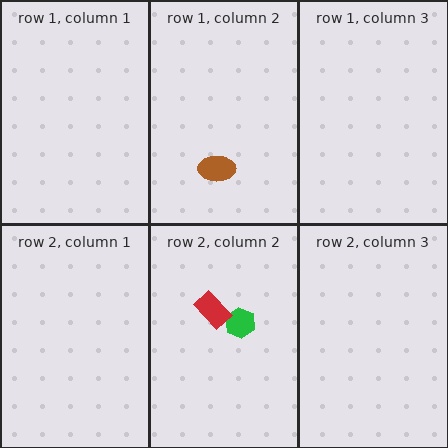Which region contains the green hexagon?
The row 2, column 2 region.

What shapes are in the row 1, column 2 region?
The brown ellipse.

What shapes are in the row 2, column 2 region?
The green hexagon, the red rectangle.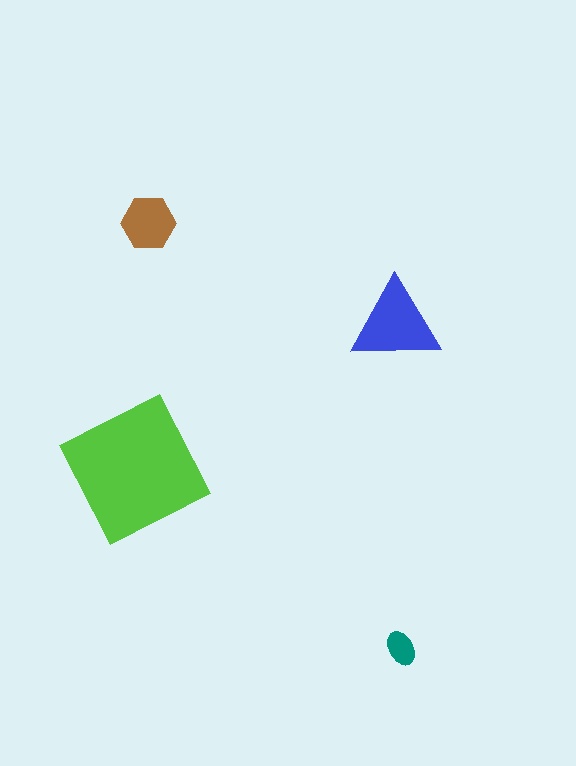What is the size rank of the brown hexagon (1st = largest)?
3rd.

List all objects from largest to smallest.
The lime square, the blue triangle, the brown hexagon, the teal ellipse.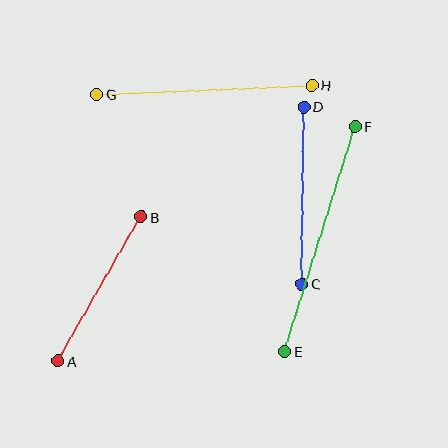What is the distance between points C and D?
The distance is approximately 177 pixels.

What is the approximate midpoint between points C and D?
The midpoint is at approximately (303, 195) pixels.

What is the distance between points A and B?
The distance is approximately 166 pixels.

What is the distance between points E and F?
The distance is approximately 236 pixels.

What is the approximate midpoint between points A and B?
The midpoint is at approximately (100, 289) pixels.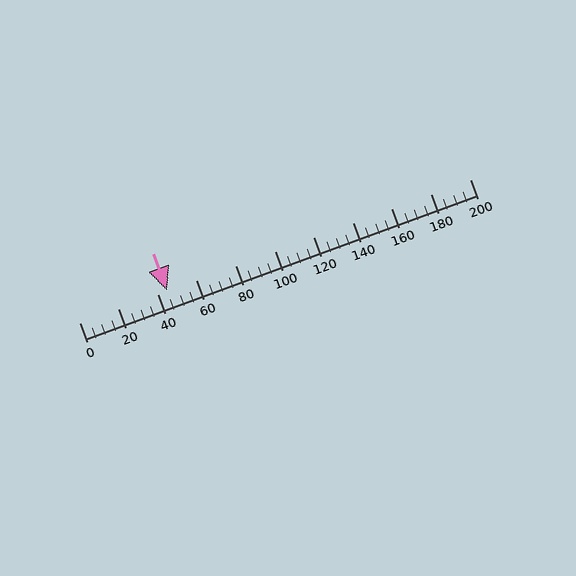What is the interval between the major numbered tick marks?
The major tick marks are spaced 20 units apart.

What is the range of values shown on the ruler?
The ruler shows values from 0 to 200.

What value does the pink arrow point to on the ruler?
The pink arrow points to approximately 45.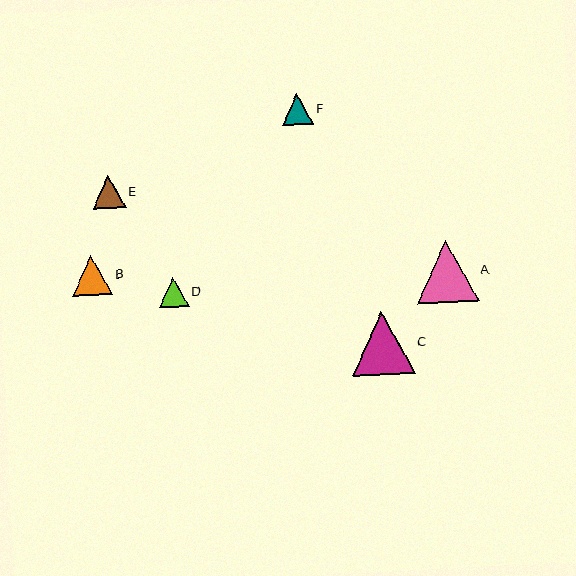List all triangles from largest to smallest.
From largest to smallest: C, A, B, E, F, D.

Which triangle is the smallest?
Triangle D is the smallest with a size of approximately 30 pixels.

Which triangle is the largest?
Triangle C is the largest with a size of approximately 63 pixels.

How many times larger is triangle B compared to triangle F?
Triangle B is approximately 1.3 times the size of triangle F.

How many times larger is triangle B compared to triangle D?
Triangle B is approximately 1.3 times the size of triangle D.